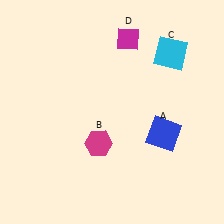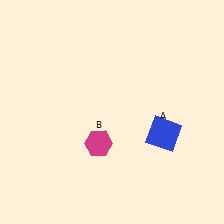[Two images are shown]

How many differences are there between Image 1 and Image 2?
There are 2 differences between the two images.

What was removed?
The magenta diamond (D), the cyan square (C) were removed in Image 2.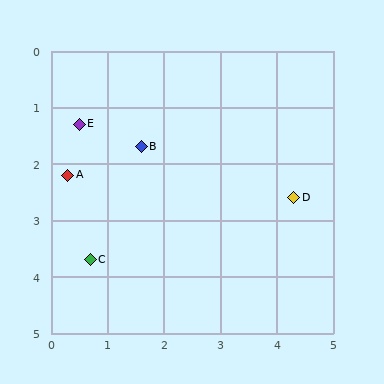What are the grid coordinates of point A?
Point A is at approximately (0.3, 2.2).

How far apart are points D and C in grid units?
Points D and C are about 3.8 grid units apart.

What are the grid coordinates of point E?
Point E is at approximately (0.5, 1.3).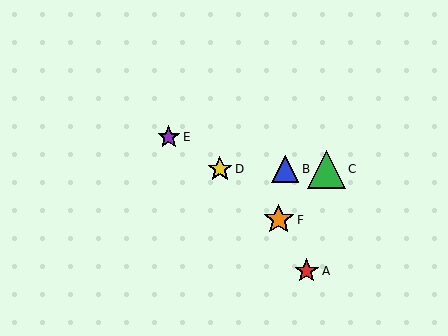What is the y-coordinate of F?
Object F is at y≈220.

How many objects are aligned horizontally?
3 objects (B, C, D) are aligned horizontally.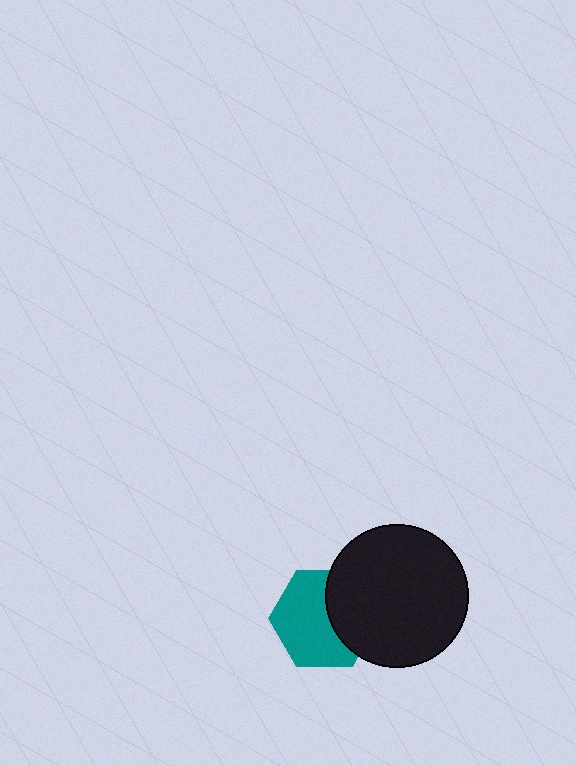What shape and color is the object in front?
The object in front is a black circle.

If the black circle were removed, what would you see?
You would see the complete teal hexagon.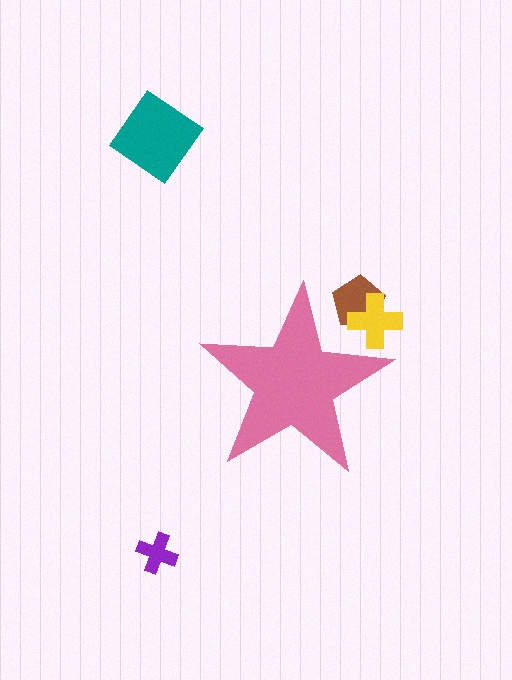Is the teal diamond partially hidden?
No, the teal diamond is fully visible.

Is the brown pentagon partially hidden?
Yes, the brown pentagon is partially hidden behind the pink star.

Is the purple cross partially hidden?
No, the purple cross is fully visible.